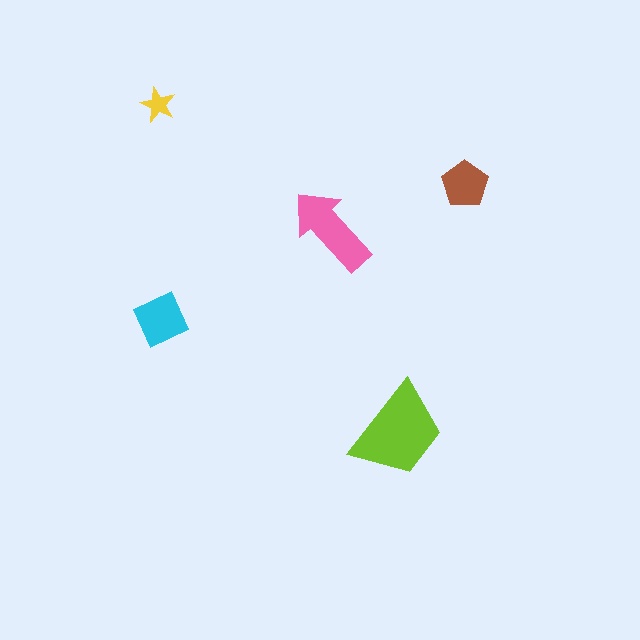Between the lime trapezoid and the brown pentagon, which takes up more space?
The lime trapezoid.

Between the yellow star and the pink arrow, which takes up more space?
The pink arrow.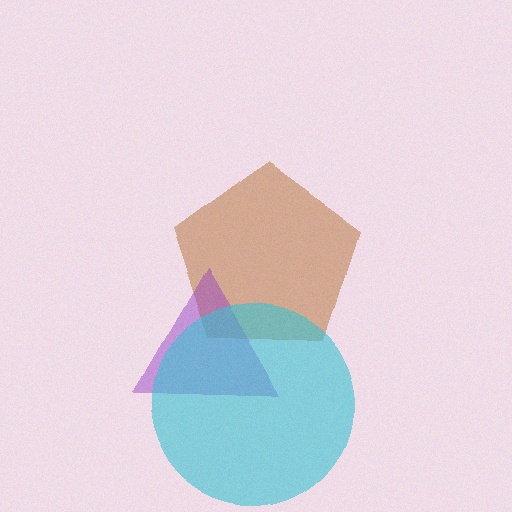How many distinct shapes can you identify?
There are 3 distinct shapes: a brown pentagon, a purple triangle, a cyan circle.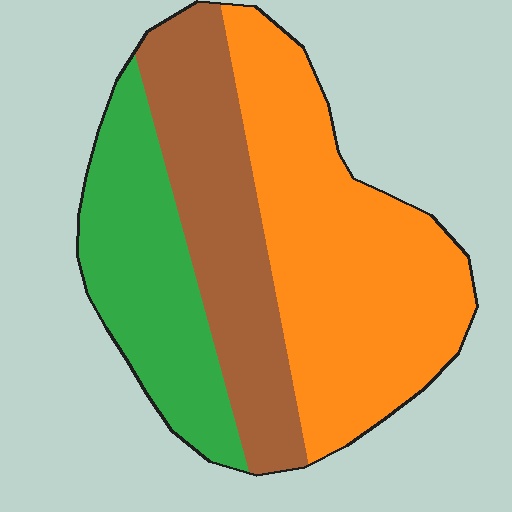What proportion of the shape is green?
Green takes up about one quarter (1/4) of the shape.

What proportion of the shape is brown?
Brown covers about 30% of the shape.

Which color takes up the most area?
Orange, at roughly 45%.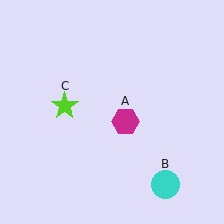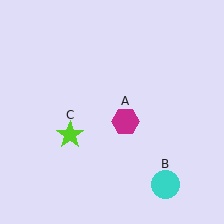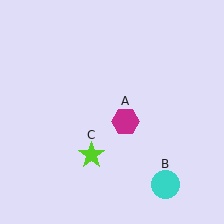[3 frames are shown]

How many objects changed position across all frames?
1 object changed position: lime star (object C).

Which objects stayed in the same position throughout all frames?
Magenta hexagon (object A) and cyan circle (object B) remained stationary.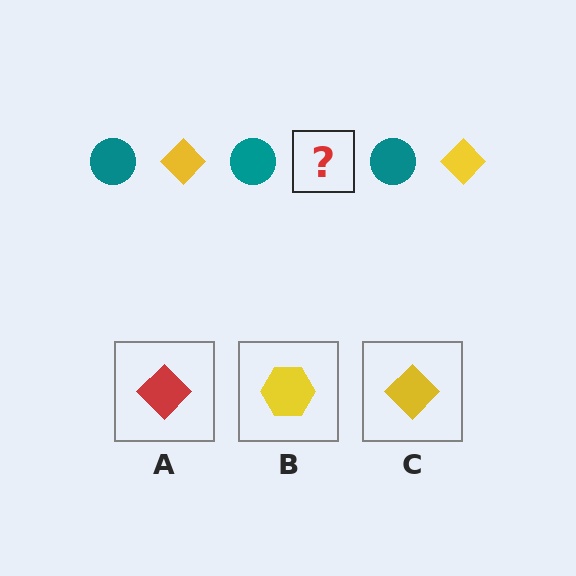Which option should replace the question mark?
Option C.